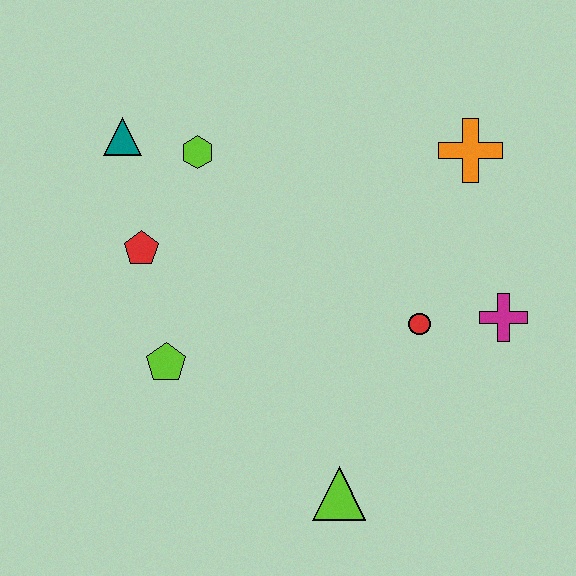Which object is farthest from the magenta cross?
The teal triangle is farthest from the magenta cross.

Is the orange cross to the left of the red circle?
No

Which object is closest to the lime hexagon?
The teal triangle is closest to the lime hexagon.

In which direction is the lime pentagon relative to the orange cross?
The lime pentagon is to the left of the orange cross.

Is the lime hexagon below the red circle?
No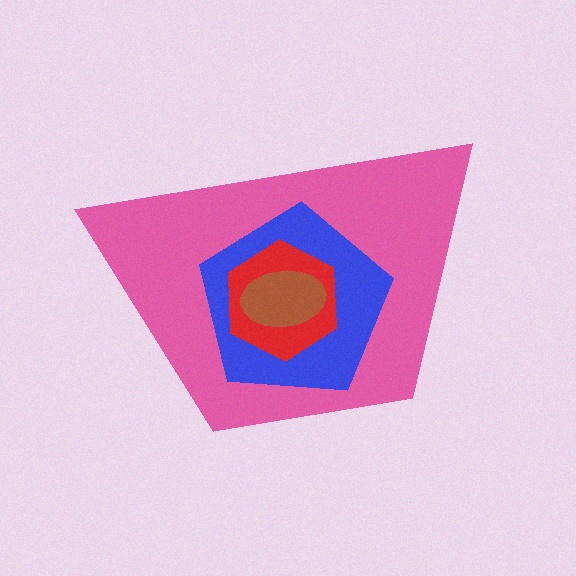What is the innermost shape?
The brown ellipse.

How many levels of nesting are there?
4.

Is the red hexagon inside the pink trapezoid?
Yes.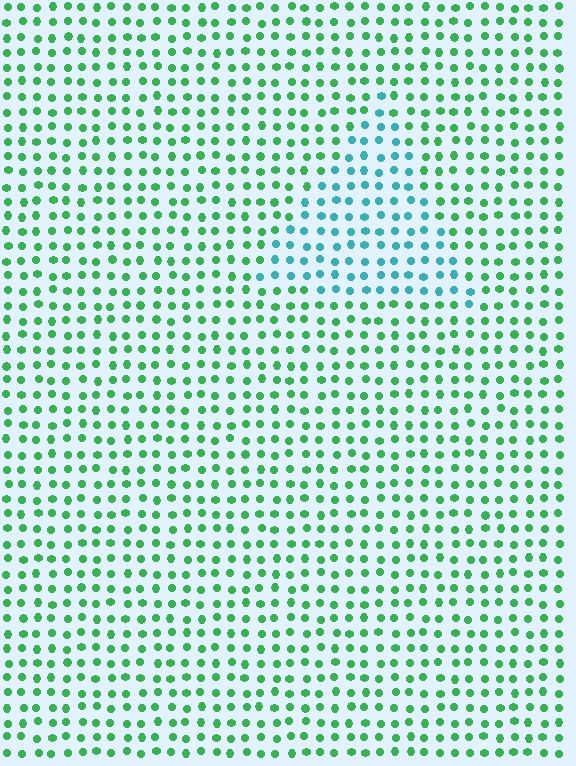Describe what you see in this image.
The image is filled with small green elements in a uniform arrangement. A triangle-shaped region is visible where the elements are tinted to a slightly different hue, forming a subtle color boundary.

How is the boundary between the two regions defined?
The boundary is defined purely by a slight shift in hue (about 49 degrees). Spacing, size, and orientation are identical on both sides.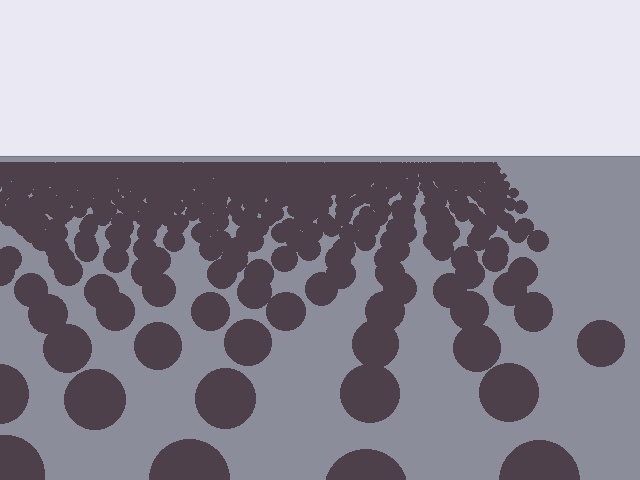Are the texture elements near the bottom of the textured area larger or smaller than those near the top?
Larger. Near the bottom, elements are closer to the viewer and appear at a bigger on-screen size.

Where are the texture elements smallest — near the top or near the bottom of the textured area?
Near the top.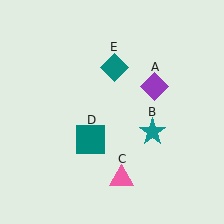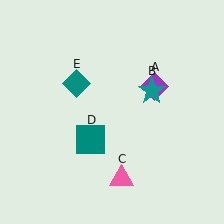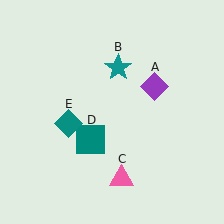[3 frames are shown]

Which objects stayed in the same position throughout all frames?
Purple diamond (object A) and pink triangle (object C) and teal square (object D) remained stationary.